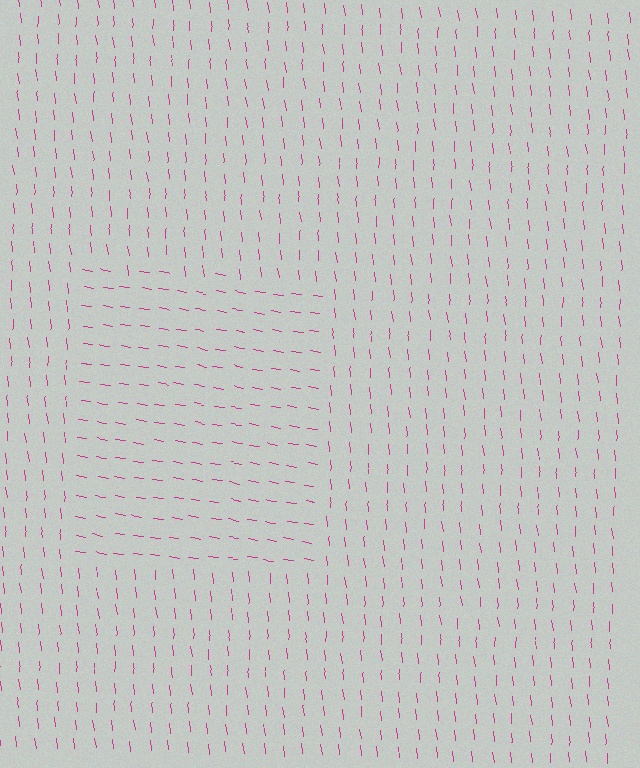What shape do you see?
I see a rectangle.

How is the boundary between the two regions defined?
The boundary is defined purely by a change in line orientation (approximately 75 degrees difference). All lines are the same color and thickness.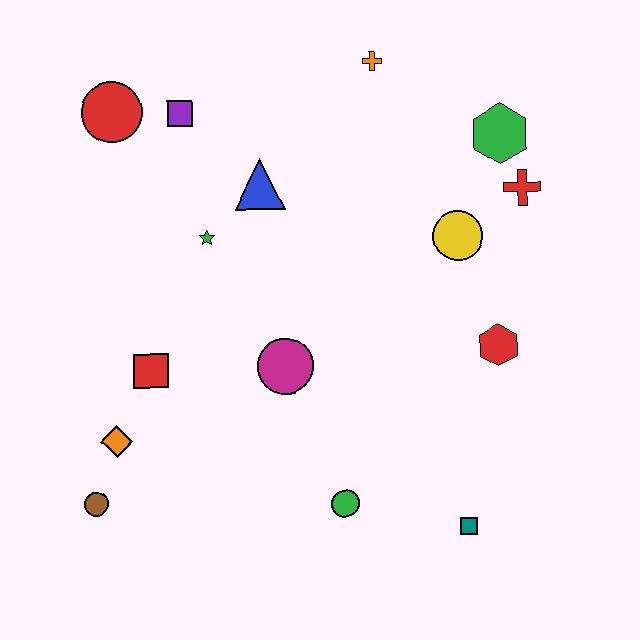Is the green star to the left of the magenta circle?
Yes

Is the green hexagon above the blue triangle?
Yes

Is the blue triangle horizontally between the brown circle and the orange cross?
Yes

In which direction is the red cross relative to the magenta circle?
The red cross is to the right of the magenta circle.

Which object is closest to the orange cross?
The green hexagon is closest to the orange cross.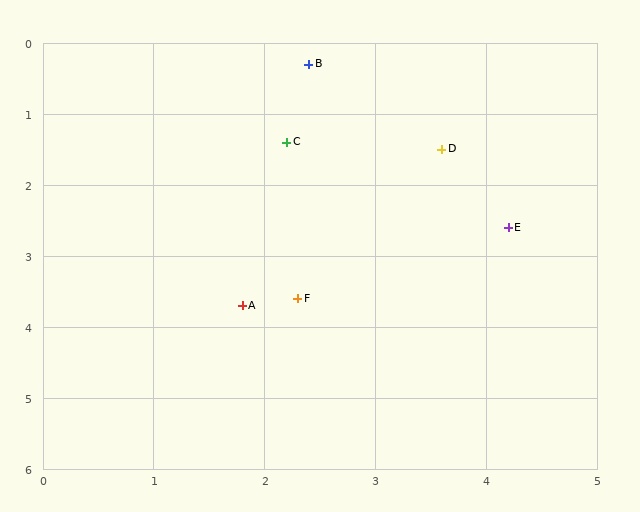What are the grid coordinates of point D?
Point D is at approximately (3.6, 1.5).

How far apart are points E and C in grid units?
Points E and C are about 2.3 grid units apart.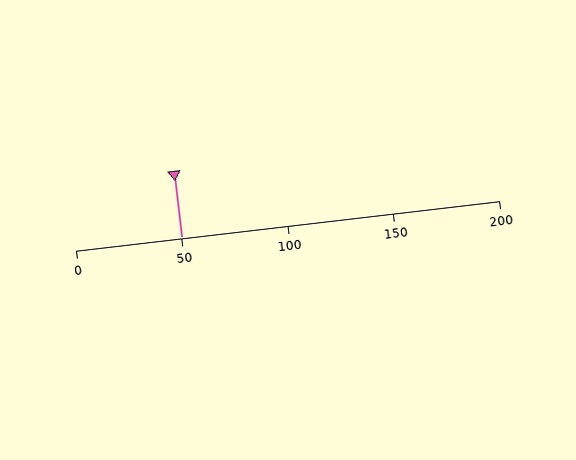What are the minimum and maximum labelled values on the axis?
The axis runs from 0 to 200.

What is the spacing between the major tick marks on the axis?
The major ticks are spaced 50 apart.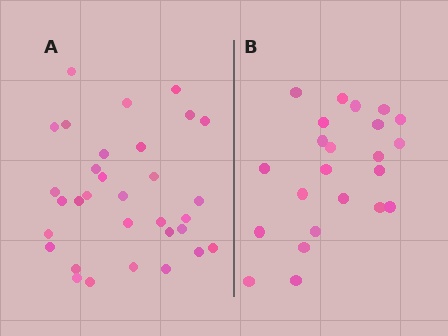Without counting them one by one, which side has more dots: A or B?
Region A (the left region) has more dots.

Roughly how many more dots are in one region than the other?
Region A has roughly 8 or so more dots than region B.